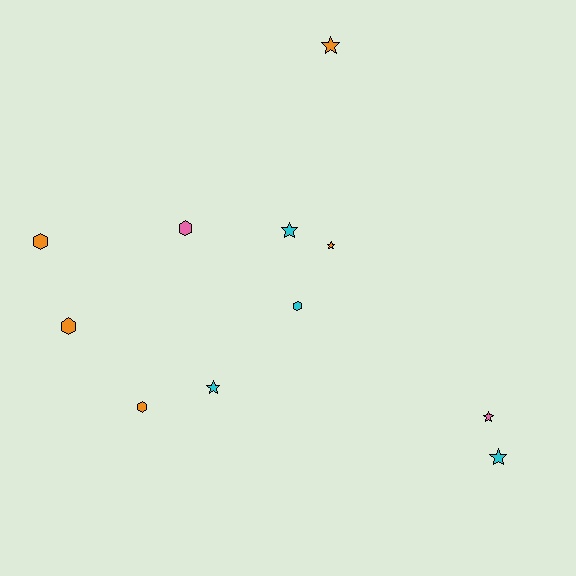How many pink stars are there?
There is 1 pink star.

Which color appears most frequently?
Orange, with 5 objects.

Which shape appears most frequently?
Star, with 6 objects.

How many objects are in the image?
There are 11 objects.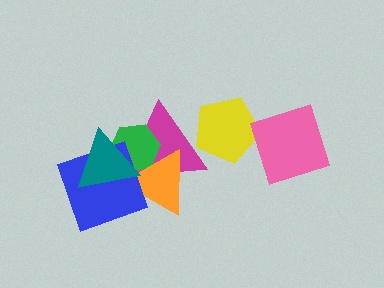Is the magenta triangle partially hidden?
Yes, it is partially covered by another shape.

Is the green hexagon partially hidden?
Yes, it is partially covered by another shape.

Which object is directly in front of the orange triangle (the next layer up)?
The blue square is directly in front of the orange triangle.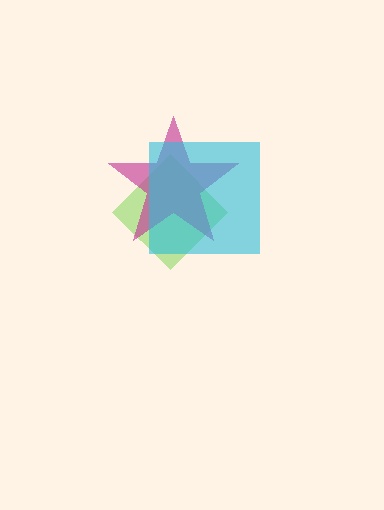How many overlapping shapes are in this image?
There are 3 overlapping shapes in the image.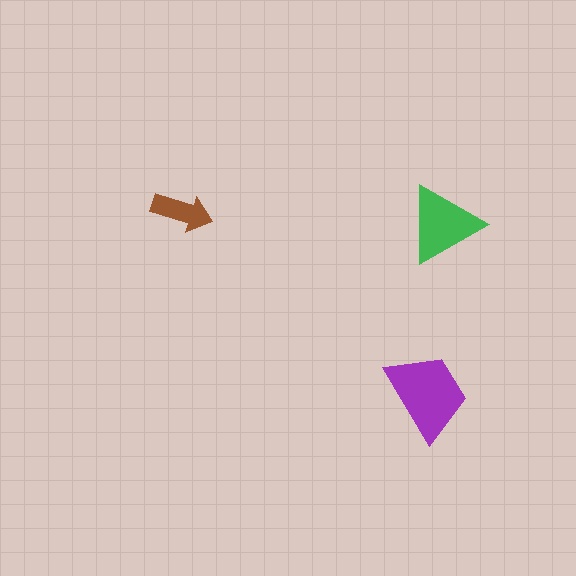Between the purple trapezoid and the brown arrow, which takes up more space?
The purple trapezoid.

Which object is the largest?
The purple trapezoid.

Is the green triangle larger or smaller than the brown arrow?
Larger.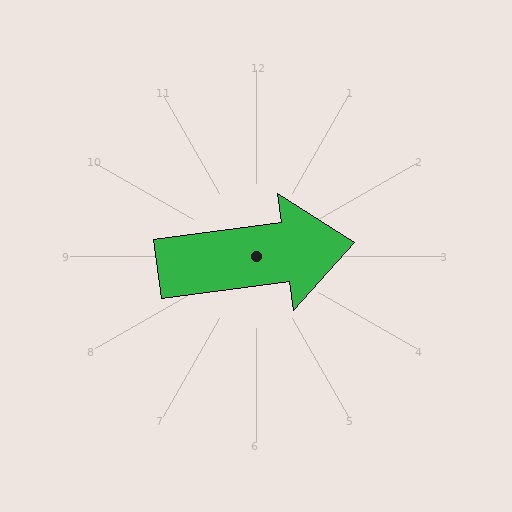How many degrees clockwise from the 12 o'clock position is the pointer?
Approximately 82 degrees.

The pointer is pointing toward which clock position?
Roughly 3 o'clock.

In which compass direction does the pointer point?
East.